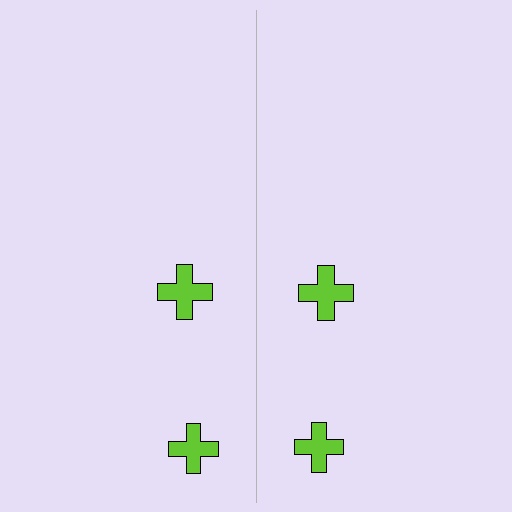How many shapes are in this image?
There are 4 shapes in this image.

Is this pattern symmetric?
Yes, this pattern has bilateral (reflection) symmetry.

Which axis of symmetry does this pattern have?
The pattern has a vertical axis of symmetry running through the center of the image.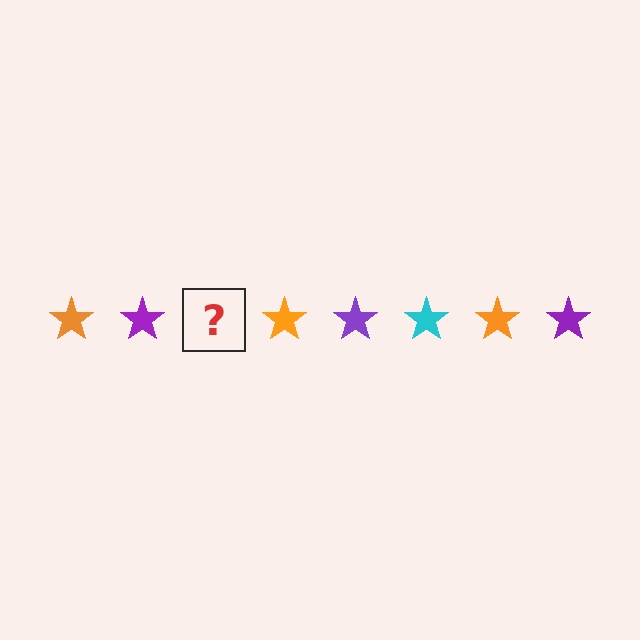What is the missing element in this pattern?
The missing element is a cyan star.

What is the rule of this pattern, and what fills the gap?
The rule is that the pattern cycles through orange, purple, cyan stars. The gap should be filled with a cyan star.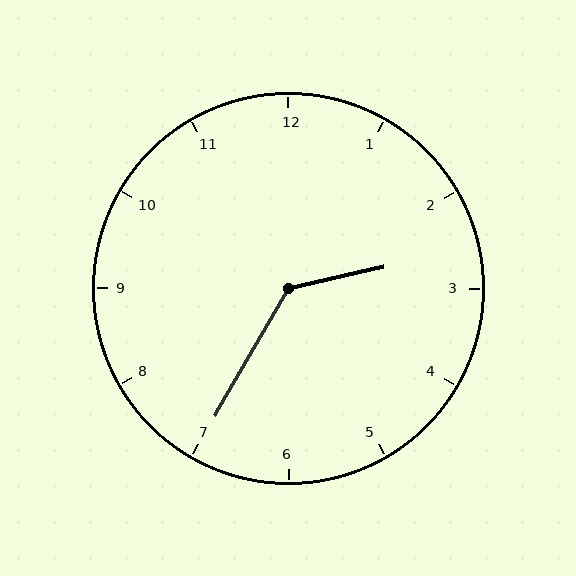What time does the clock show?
2:35.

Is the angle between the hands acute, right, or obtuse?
It is obtuse.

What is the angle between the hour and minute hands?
Approximately 132 degrees.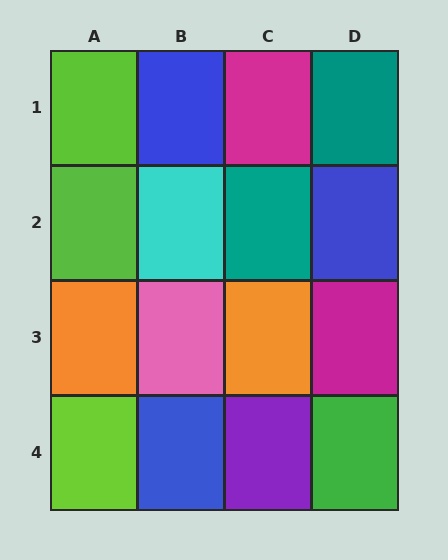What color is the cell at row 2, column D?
Blue.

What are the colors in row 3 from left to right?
Orange, pink, orange, magenta.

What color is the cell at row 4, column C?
Purple.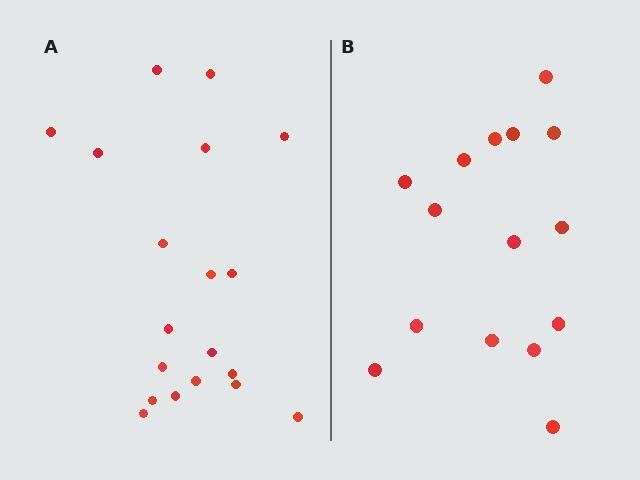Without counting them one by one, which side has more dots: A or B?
Region A (the left region) has more dots.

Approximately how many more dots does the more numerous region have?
Region A has about 4 more dots than region B.